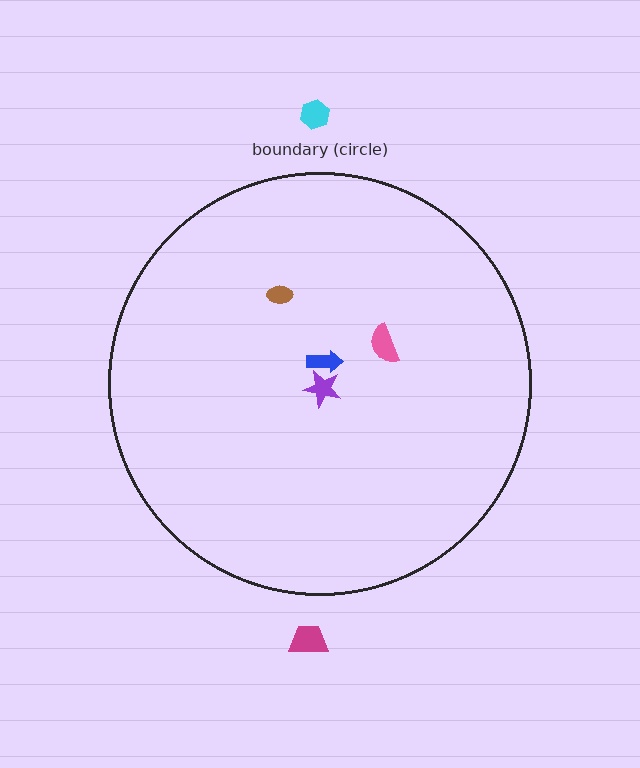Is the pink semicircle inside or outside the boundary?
Inside.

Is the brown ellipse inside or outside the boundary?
Inside.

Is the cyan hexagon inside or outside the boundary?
Outside.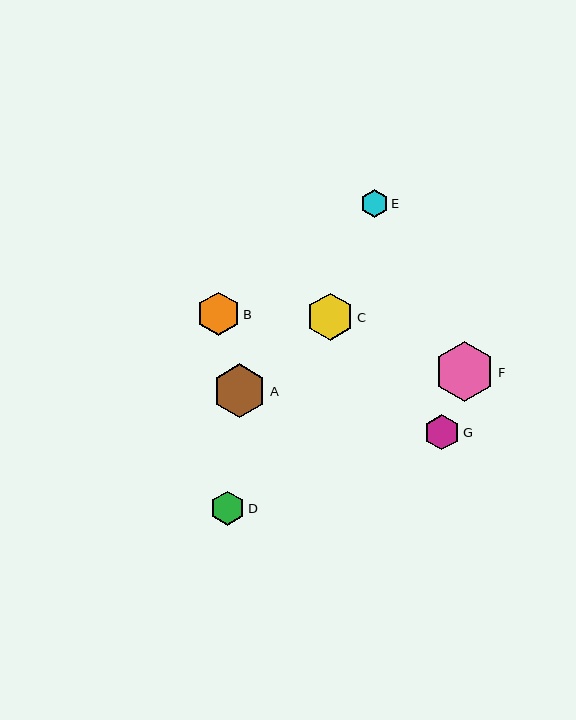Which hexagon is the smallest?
Hexagon E is the smallest with a size of approximately 28 pixels.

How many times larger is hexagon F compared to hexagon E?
Hexagon F is approximately 2.1 times the size of hexagon E.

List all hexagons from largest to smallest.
From largest to smallest: F, A, C, B, G, D, E.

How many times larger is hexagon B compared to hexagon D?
Hexagon B is approximately 1.3 times the size of hexagon D.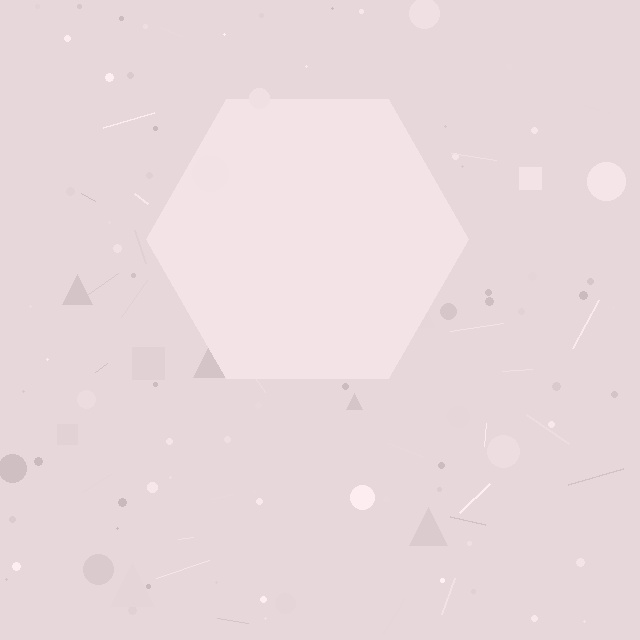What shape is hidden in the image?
A hexagon is hidden in the image.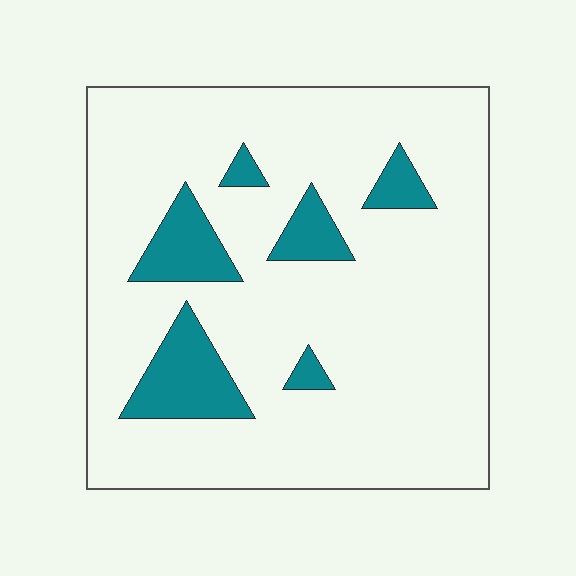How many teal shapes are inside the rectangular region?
6.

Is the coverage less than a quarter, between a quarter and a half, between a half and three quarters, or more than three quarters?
Less than a quarter.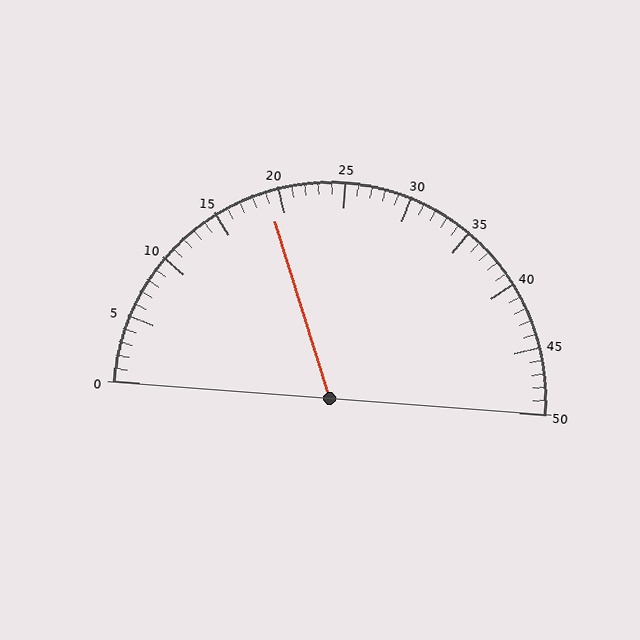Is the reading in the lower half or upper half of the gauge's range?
The reading is in the lower half of the range (0 to 50).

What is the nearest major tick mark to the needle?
The nearest major tick mark is 20.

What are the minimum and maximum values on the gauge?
The gauge ranges from 0 to 50.